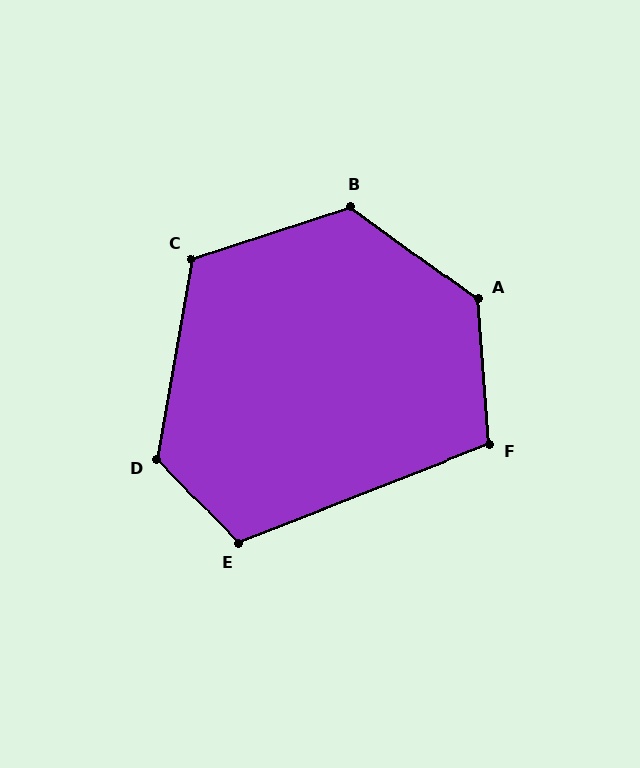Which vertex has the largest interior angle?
A, at approximately 130 degrees.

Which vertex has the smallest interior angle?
F, at approximately 107 degrees.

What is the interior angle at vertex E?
Approximately 112 degrees (obtuse).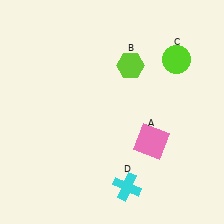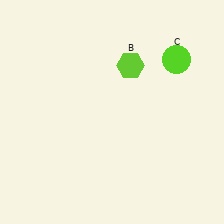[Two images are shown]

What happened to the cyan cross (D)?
The cyan cross (D) was removed in Image 2. It was in the bottom-right area of Image 1.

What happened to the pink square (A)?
The pink square (A) was removed in Image 2. It was in the bottom-right area of Image 1.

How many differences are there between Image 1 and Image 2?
There are 2 differences between the two images.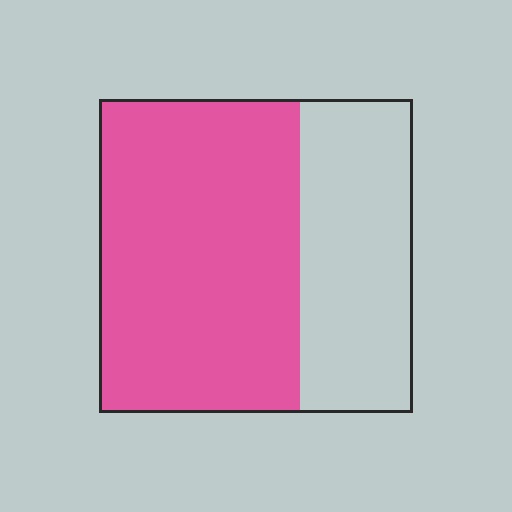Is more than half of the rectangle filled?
Yes.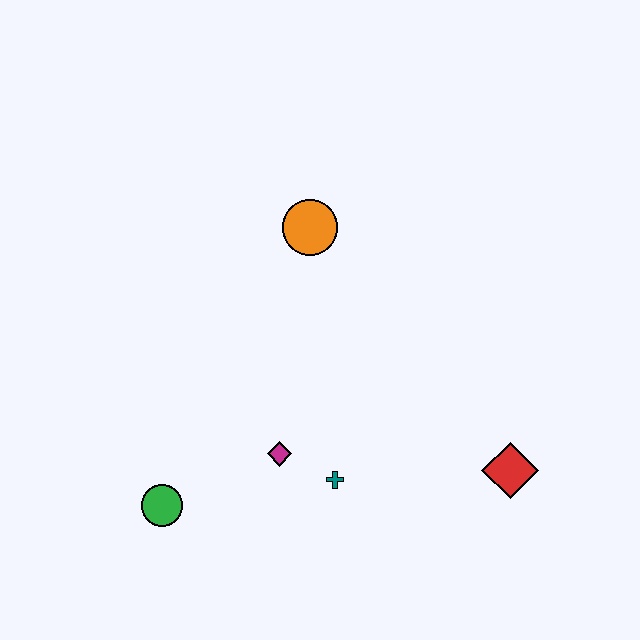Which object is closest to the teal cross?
The magenta diamond is closest to the teal cross.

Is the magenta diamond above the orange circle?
No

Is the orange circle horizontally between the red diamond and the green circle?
Yes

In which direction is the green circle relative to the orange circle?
The green circle is below the orange circle.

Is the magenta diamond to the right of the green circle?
Yes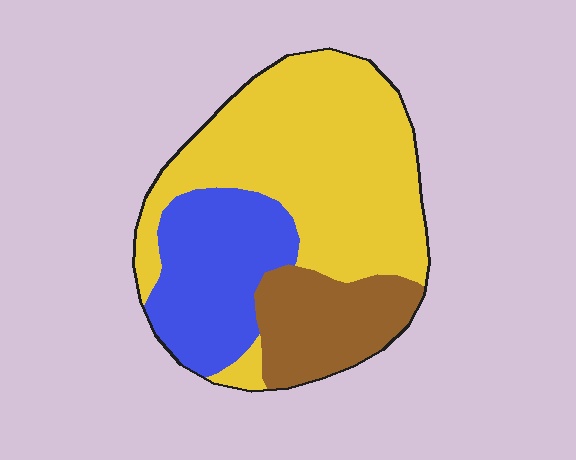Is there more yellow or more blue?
Yellow.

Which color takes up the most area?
Yellow, at roughly 55%.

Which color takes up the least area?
Brown, at roughly 20%.